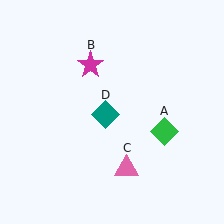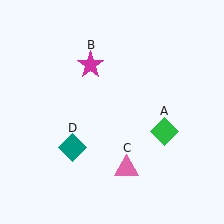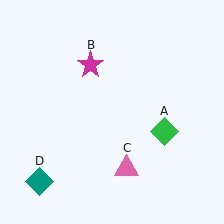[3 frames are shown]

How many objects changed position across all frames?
1 object changed position: teal diamond (object D).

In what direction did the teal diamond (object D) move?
The teal diamond (object D) moved down and to the left.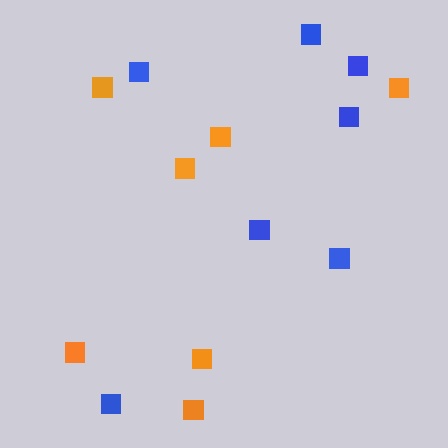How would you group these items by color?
There are 2 groups: one group of orange squares (7) and one group of blue squares (7).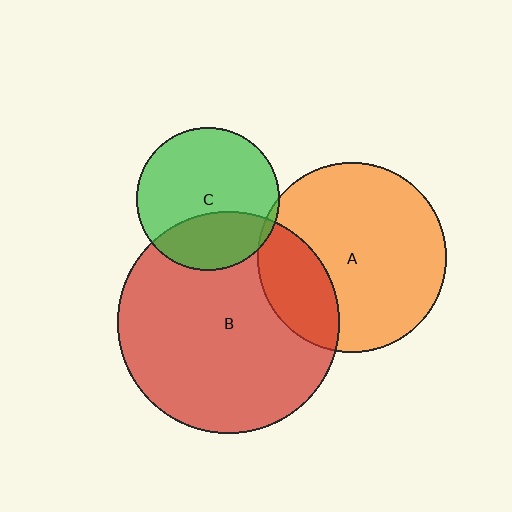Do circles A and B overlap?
Yes.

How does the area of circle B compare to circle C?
Approximately 2.4 times.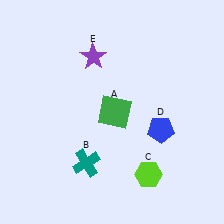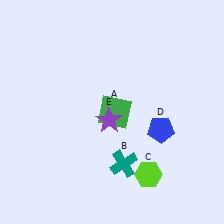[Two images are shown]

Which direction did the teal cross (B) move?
The teal cross (B) moved right.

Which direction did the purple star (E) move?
The purple star (E) moved down.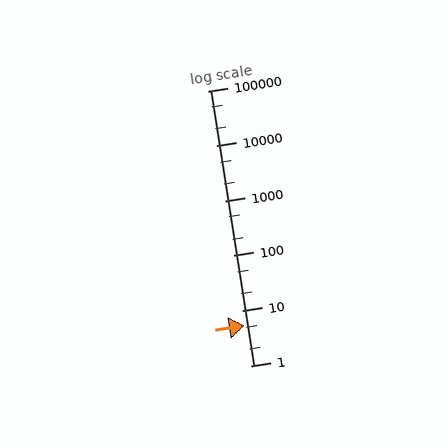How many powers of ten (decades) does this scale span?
The scale spans 5 decades, from 1 to 100000.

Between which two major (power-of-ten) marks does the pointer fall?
The pointer is between 1 and 10.